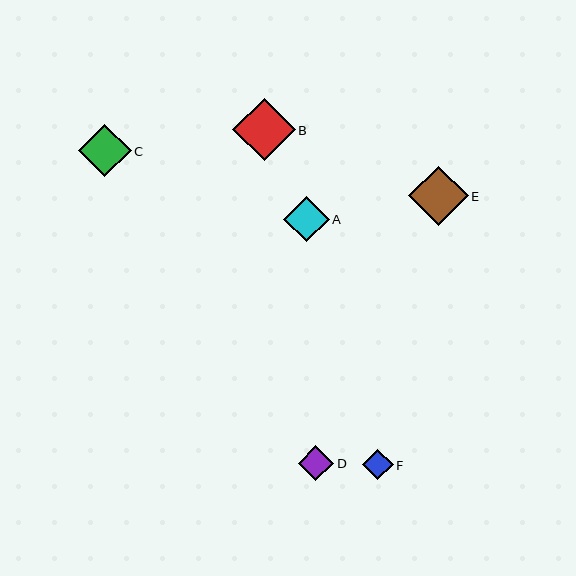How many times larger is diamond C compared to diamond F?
Diamond C is approximately 1.7 times the size of diamond F.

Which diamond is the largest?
Diamond B is the largest with a size of approximately 62 pixels.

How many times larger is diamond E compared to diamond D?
Diamond E is approximately 1.7 times the size of diamond D.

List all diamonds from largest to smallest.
From largest to smallest: B, E, C, A, D, F.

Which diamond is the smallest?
Diamond F is the smallest with a size of approximately 31 pixels.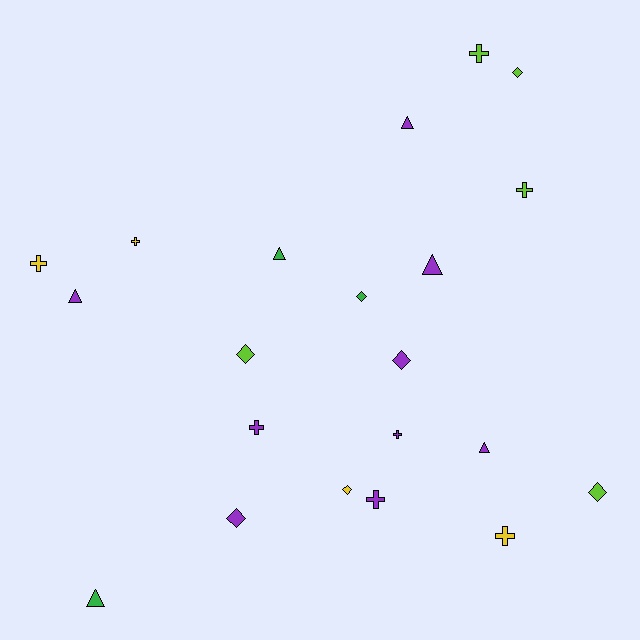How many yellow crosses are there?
There are 3 yellow crosses.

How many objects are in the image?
There are 21 objects.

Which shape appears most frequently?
Cross, with 8 objects.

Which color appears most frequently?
Purple, with 9 objects.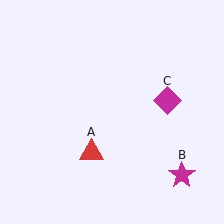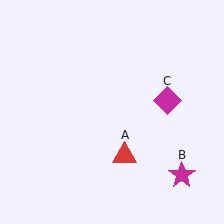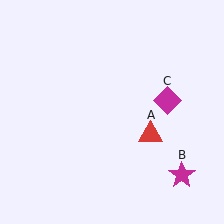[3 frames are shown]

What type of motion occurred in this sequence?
The red triangle (object A) rotated counterclockwise around the center of the scene.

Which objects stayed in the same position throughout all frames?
Magenta star (object B) and magenta diamond (object C) remained stationary.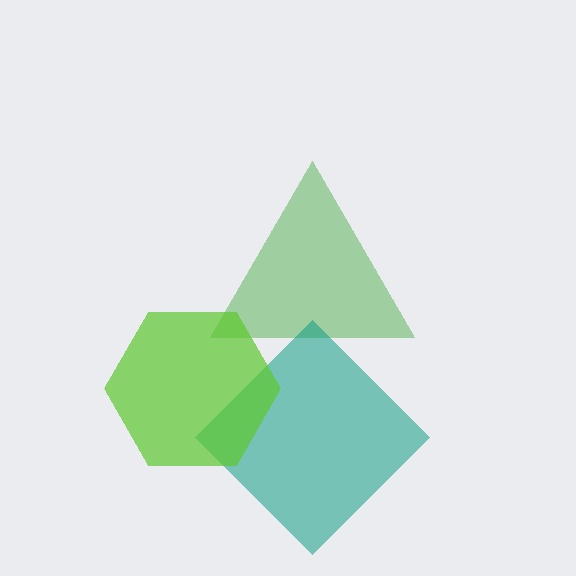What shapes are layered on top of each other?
The layered shapes are: a green triangle, a teal diamond, a lime hexagon.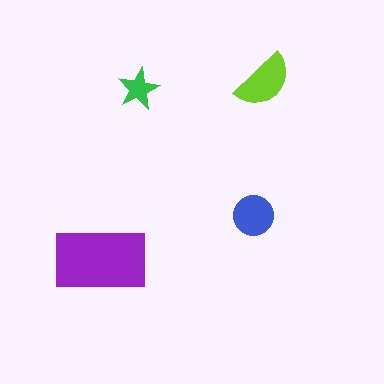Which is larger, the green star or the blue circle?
The blue circle.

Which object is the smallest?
The green star.